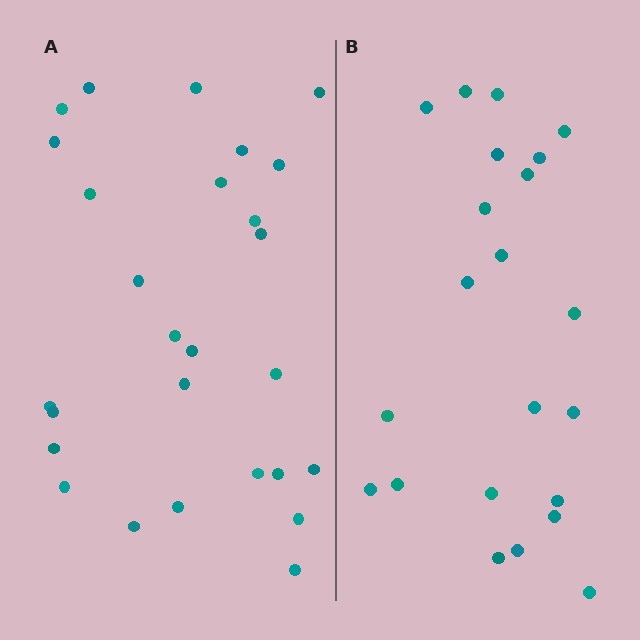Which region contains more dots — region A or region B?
Region A (the left region) has more dots.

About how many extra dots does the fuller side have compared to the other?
Region A has about 5 more dots than region B.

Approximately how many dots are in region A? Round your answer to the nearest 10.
About 30 dots. (The exact count is 27, which rounds to 30.)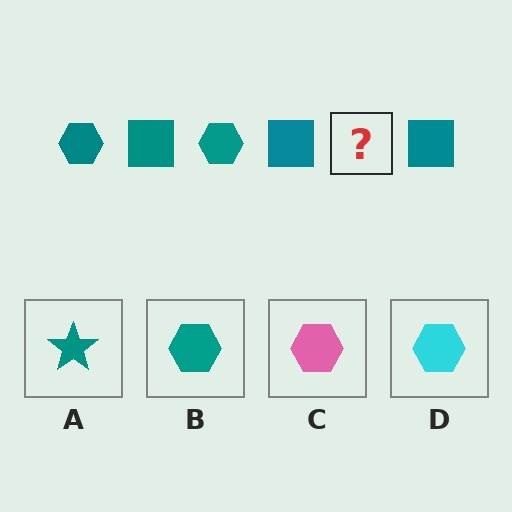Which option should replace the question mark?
Option B.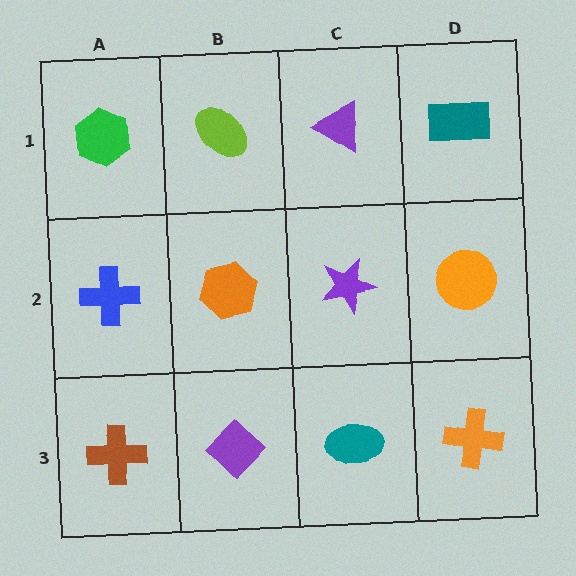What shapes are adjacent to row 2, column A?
A green hexagon (row 1, column A), a brown cross (row 3, column A), an orange hexagon (row 2, column B).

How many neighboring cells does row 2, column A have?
3.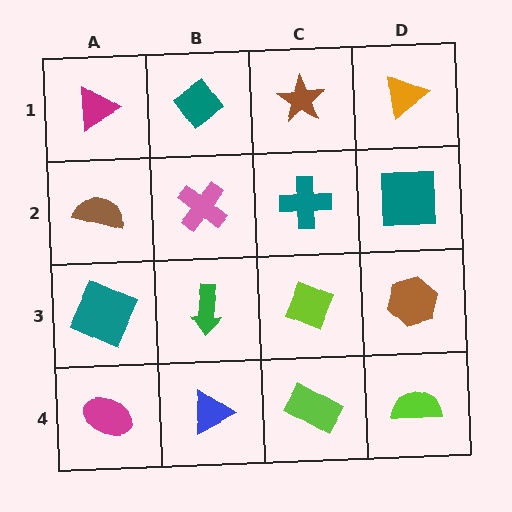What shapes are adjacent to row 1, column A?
A brown semicircle (row 2, column A), a teal diamond (row 1, column B).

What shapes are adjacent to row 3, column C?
A teal cross (row 2, column C), a lime rectangle (row 4, column C), a green arrow (row 3, column B), a brown hexagon (row 3, column D).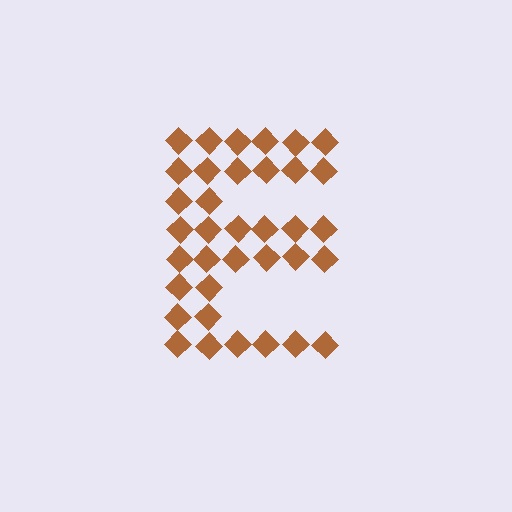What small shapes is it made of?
It is made of small diamonds.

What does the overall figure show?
The overall figure shows the letter E.